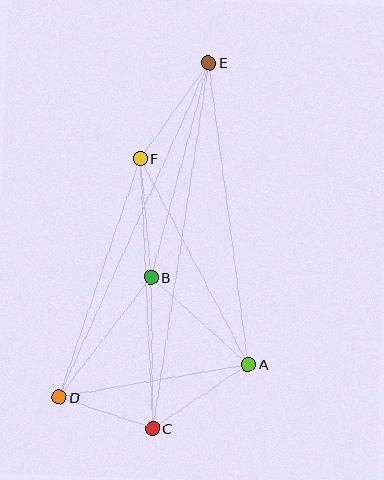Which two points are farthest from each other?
Points C and E are farthest from each other.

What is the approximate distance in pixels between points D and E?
The distance between D and E is approximately 367 pixels.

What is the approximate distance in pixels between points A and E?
The distance between A and E is approximately 304 pixels.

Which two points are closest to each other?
Points C and D are closest to each other.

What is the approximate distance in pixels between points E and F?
The distance between E and F is approximately 117 pixels.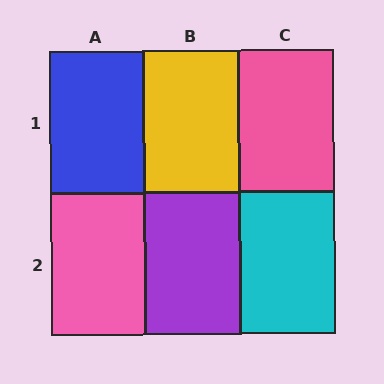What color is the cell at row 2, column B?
Purple.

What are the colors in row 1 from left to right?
Blue, yellow, pink.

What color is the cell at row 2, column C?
Cyan.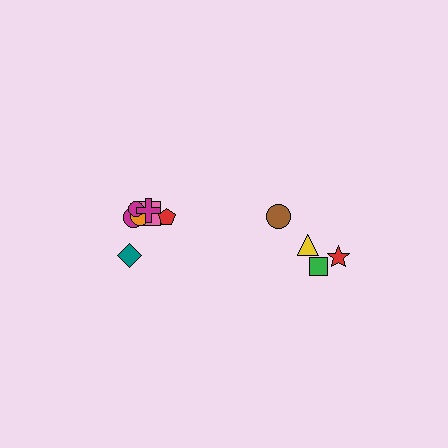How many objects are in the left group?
There are 7 objects.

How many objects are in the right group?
There are 4 objects.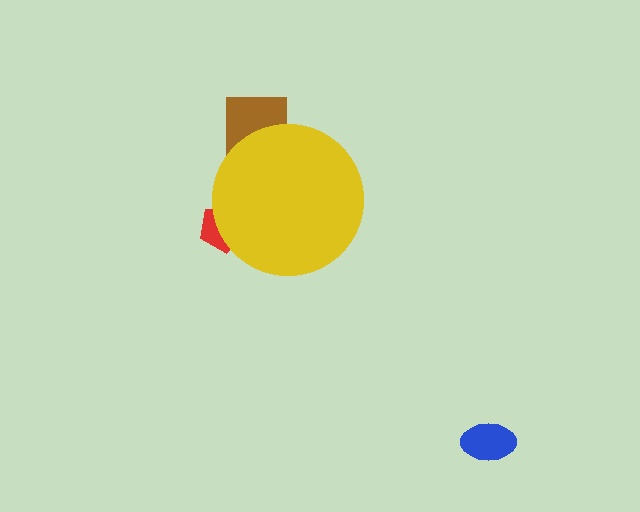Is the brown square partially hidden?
Yes, the brown square is partially hidden behind the yellow circle.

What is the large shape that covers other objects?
A yellow circle.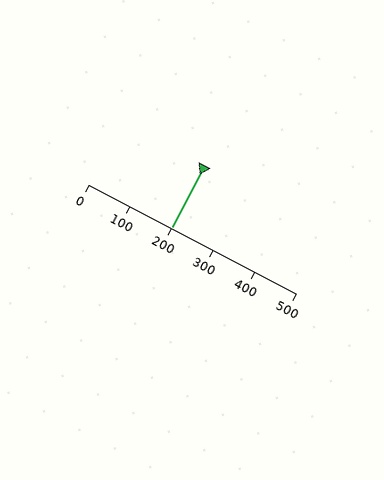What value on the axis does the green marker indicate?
The marker indicates approximately 200.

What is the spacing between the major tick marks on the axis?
The major ticks are spaced 100 apart.